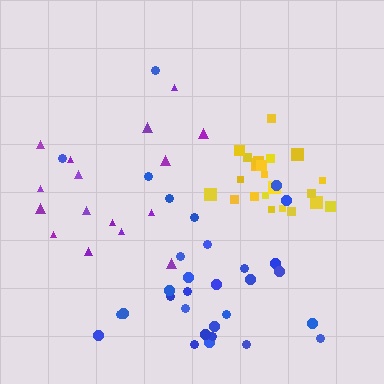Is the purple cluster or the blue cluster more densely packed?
Blue.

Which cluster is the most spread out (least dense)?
Purple.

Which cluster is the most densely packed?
Yellow.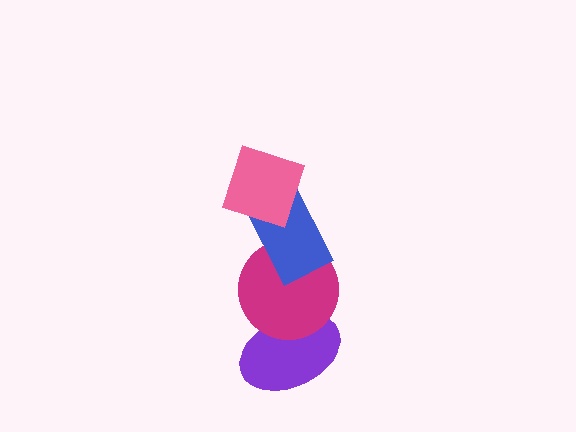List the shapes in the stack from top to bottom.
From top to bottom: the pink diamond, the blue rectangle, the magenta circle, the purple ellipse.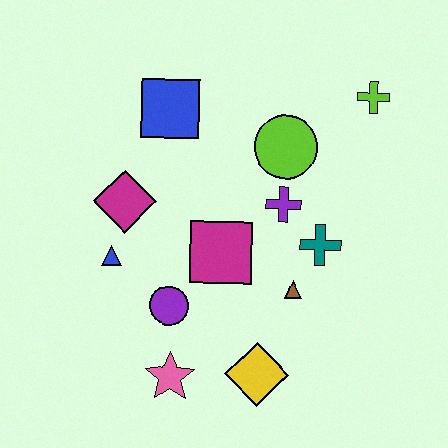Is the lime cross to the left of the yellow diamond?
No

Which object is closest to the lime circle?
The purple cross is closest to the lime circle.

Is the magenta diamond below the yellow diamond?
No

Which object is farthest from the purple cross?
The pink star is farthest from the purple cross.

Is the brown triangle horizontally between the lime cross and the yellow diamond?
Yes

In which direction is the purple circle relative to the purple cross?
The purple circle is to the left of the purple cross.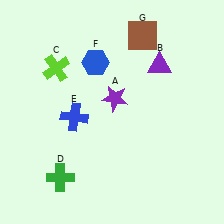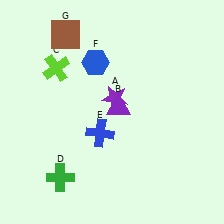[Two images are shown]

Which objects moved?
The objects that moved are: the purple triangle (B), the blue cross (E), the brown square (G).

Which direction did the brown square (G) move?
The brown square (G) moved left.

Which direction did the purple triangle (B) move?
The purple triangle (B) moved down.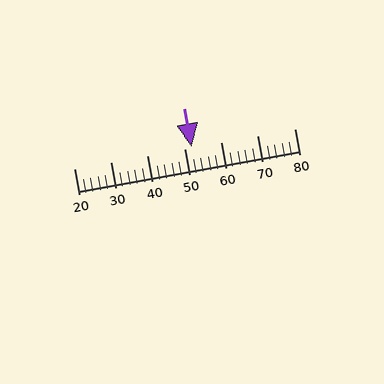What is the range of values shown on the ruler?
The ruler shows values from 20 to 80.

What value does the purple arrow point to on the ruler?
The purple arrow points to approximately 52.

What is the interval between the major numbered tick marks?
The major tick marks are spaced 10 units apart.